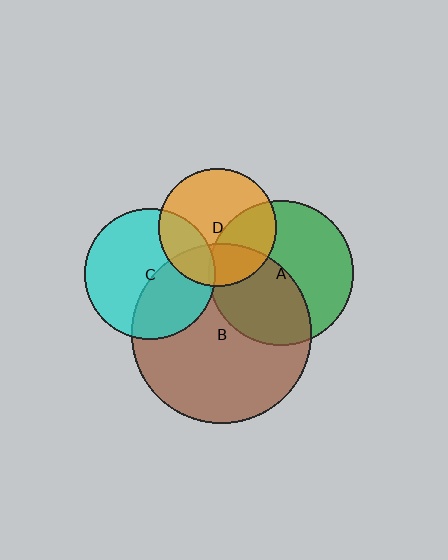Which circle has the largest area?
Circle B (brown).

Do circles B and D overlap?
Yes.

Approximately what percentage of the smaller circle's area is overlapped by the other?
Approximately 25%.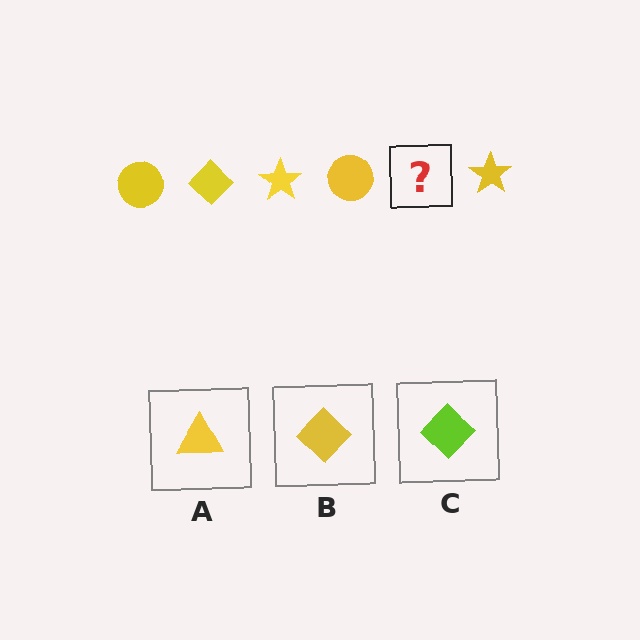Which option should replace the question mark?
Option B.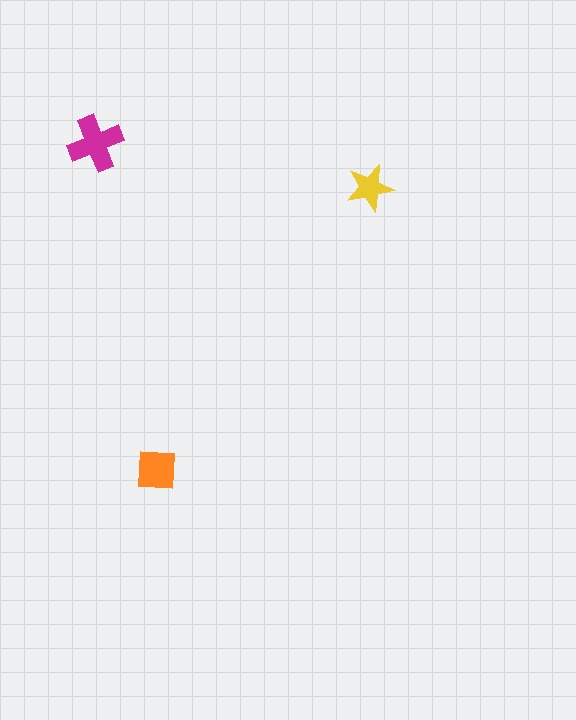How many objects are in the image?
There are 3 objects in the image.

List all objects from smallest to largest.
The yellow star, the orange square, the magenta cross.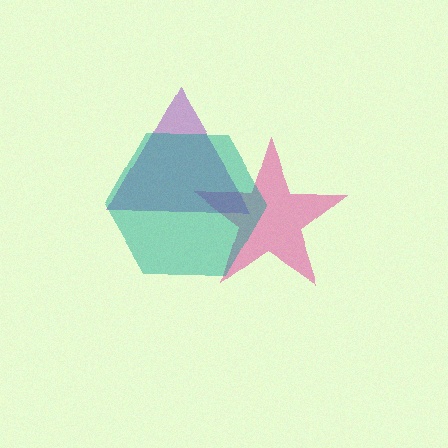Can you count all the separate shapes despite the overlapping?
Yes, there are 3 separate shapes.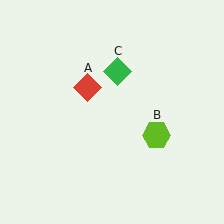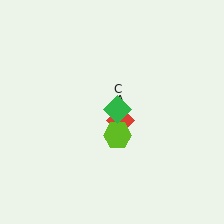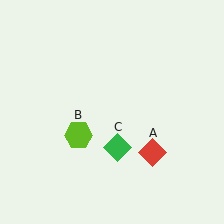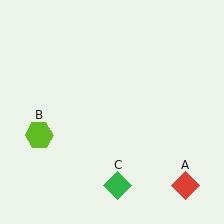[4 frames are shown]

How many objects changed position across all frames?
3 objects changed position: red diamond (object A), lime hexagon (object B), green diamond (object C).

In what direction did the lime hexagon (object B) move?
The lime hexagon (object B) moved left.